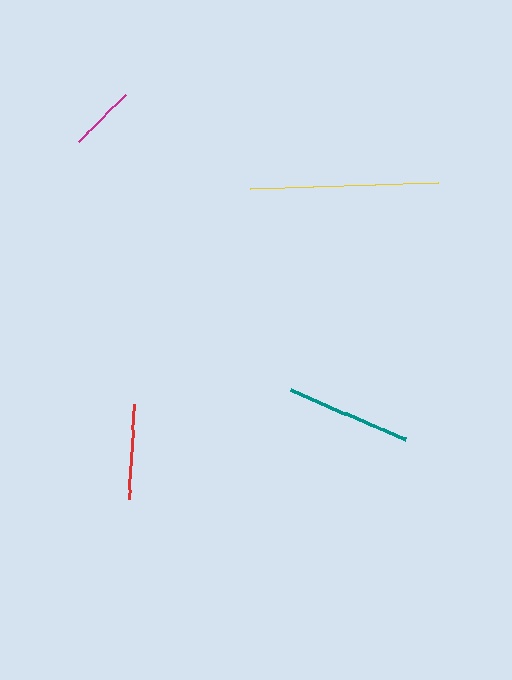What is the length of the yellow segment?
The yellow segment is approximately 188 pixels long.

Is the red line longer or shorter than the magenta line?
The red line is longer than the magenta line.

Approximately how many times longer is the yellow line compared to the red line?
The yellow line is approximately 2.0 times the length of the red line.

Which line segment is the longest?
The yellow line is the longest at approximately 188 pixels.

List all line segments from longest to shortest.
From longest to shortest: yellow, teal, red, magenta.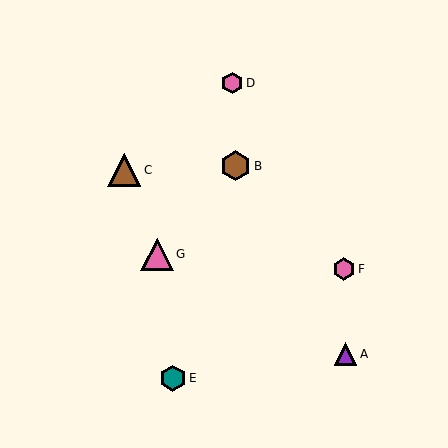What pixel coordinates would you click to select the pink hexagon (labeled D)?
Click at (232, 83) to select the pink hexagon D.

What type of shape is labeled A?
Shape A is a purple triangle.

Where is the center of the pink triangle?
The center of the pink triangle is at (157, 254).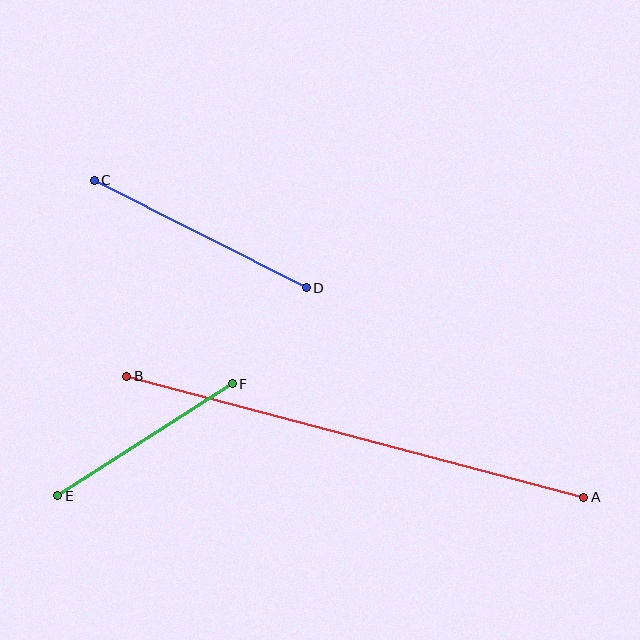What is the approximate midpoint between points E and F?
The midpoint is at approximately (145, 440) pixels.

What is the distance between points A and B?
The distance is approximately 473 pixels.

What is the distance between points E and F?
The distance is approximately 208 pixels.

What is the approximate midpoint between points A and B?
The midpoint is at approximately (356, 437) pixels.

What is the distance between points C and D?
The distance is approximately 238 pixels.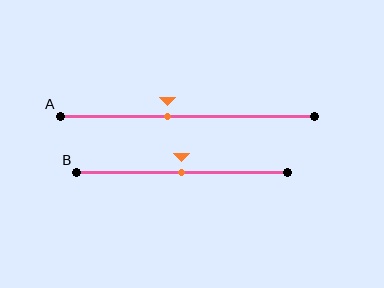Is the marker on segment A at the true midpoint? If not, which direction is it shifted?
No, the marker on segment A is shifted to the left by about 8% of the segment length.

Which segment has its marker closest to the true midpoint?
Segment B has its marker closest to the true midpoint.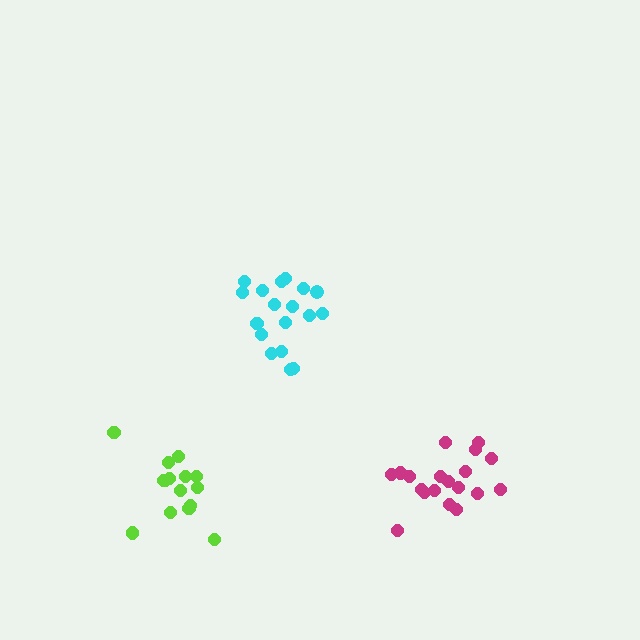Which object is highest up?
The cyan cluster is topmost.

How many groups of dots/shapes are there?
There are 3 groups.